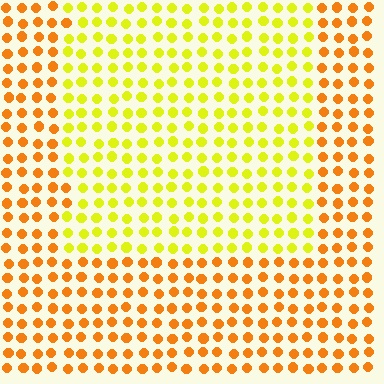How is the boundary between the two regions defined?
The boundary is defined purely by a slight shift in hue (about 37 degrees). Spacing, size, and orientation are identical on both sides.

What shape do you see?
I see a rectangle.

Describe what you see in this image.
The image is filled with small orange elements in a uniform arrangement. A rectangle-shaped region is visible where the elements are tinted to a slightly different hue, forming a subtle color boundary.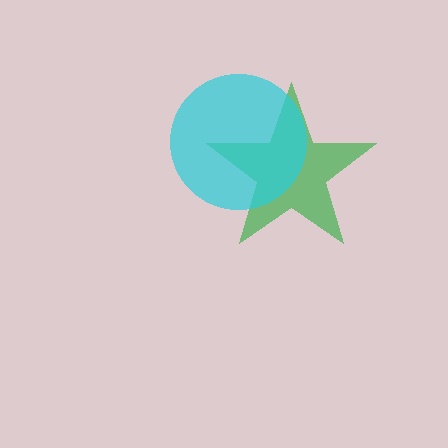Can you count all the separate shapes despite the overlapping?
Yes, there are 2 separate shapes.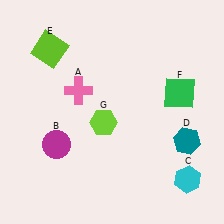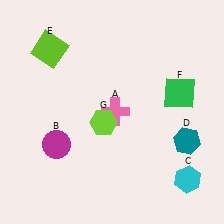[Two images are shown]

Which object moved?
The pink cross (A) moved right.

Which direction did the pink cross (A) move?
The pink cross (A) moved right.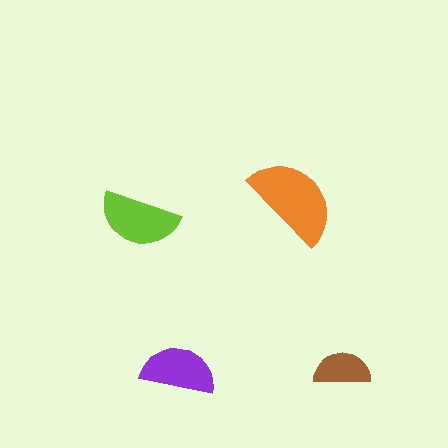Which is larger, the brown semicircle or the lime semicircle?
The lime one.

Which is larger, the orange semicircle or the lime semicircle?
The orange one.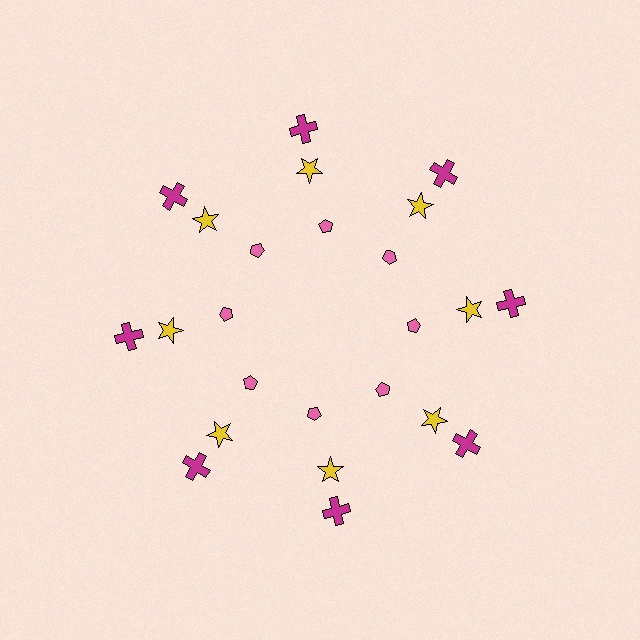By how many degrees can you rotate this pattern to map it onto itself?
The pattern maps onto itself every 45 degrees of rotation.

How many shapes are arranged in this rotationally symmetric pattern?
There are 24 shapes, arranged in 8 groups of 3.